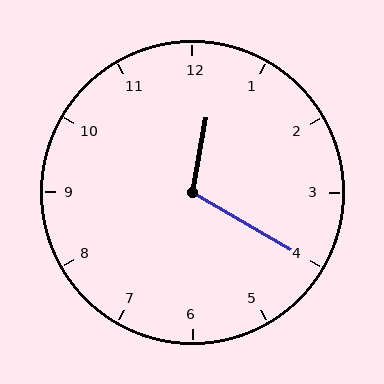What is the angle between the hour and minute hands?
Approximately 110 degrees.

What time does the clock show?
12:20.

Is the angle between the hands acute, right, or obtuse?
It is obtuse.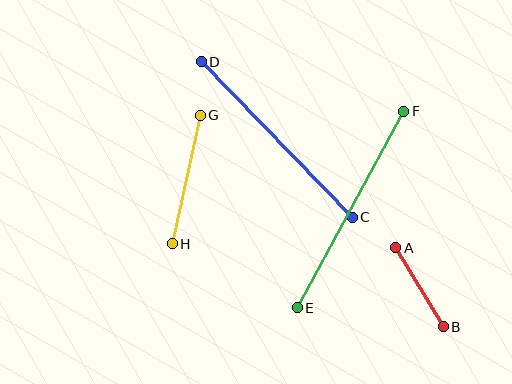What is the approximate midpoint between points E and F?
The midpoint is at approximately (350, 210) pixels.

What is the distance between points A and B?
The distance is approximately 92 pixels.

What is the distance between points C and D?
The distance is approximately 217 pixels.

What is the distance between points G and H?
The distance is approximately 132 pixels.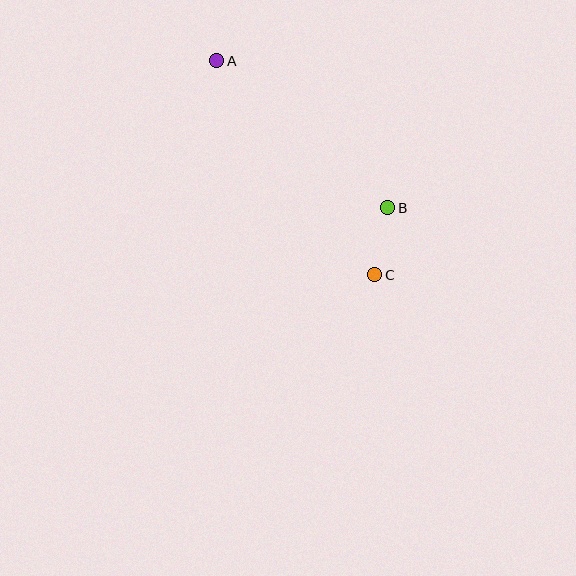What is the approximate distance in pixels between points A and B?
The distance between A and B is approximately 225 pixels.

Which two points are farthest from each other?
Points A and C are farthest from each other.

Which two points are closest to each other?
Points B and C are closest to each other.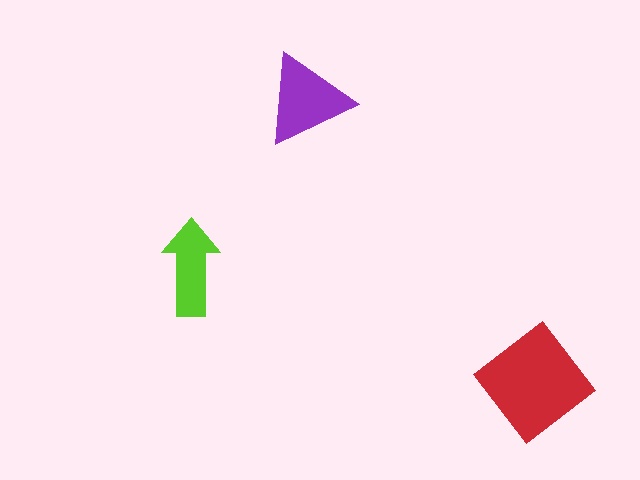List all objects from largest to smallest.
The red diamond, the purple triangle, the lime arrow.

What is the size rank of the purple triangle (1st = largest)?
2nd.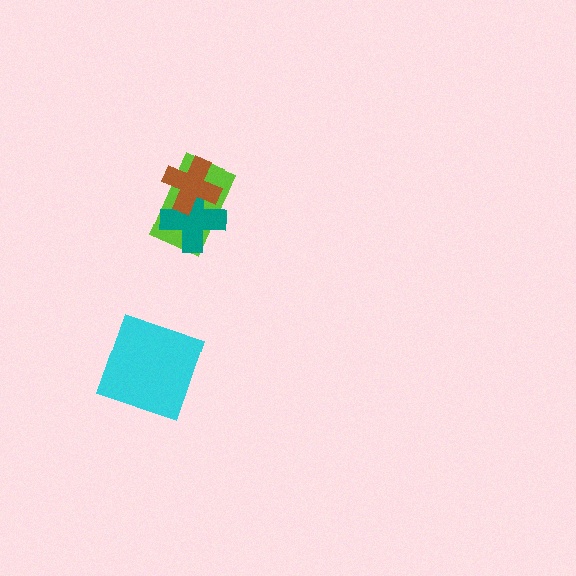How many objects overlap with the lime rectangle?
2 objects overlap with the lime rectangle.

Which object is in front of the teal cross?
The brown cross is in front of the teal cross.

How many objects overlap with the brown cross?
2 objects overlap with the brown cross.